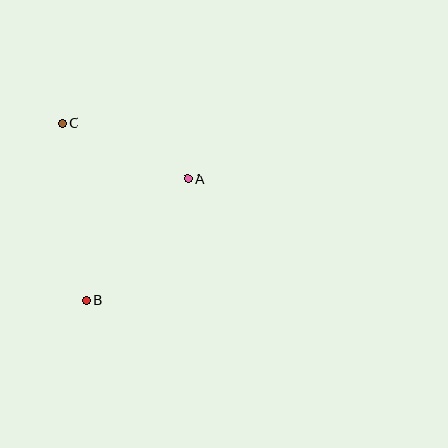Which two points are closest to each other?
Points A and C are closest to each other.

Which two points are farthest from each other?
Points B and C are farthest from each other.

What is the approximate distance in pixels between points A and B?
The distance between A and B is approximately 158 pixels.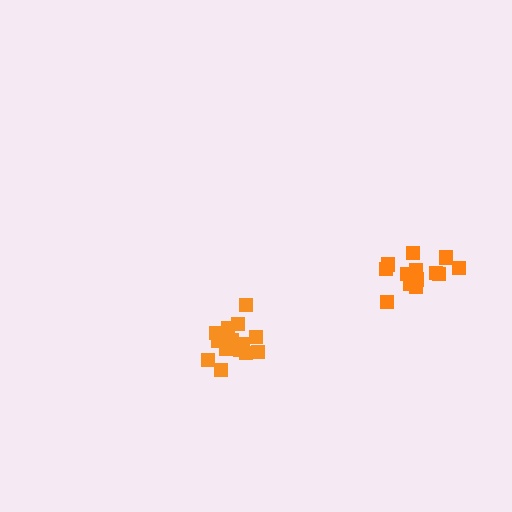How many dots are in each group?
Group 1: 16 dots, Group 2: 16 dots (32 total).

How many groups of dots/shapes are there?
There are 2 groups.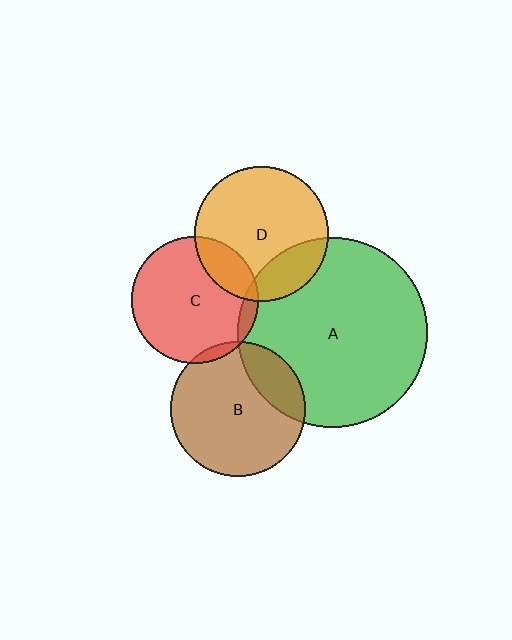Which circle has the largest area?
Circle A (green).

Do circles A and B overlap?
Yes.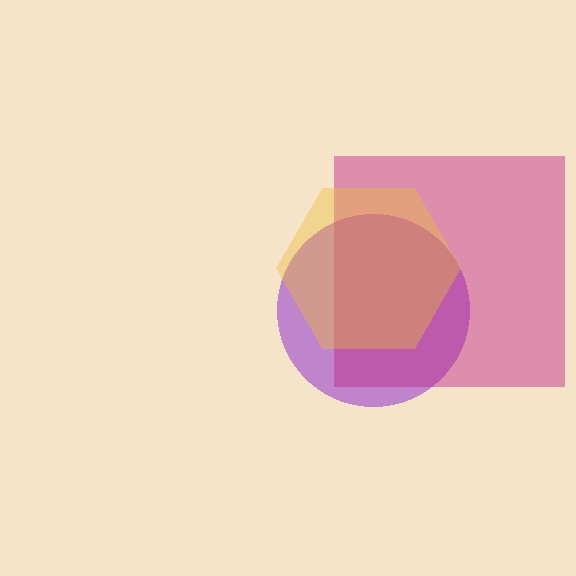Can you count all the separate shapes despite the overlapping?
Yes, there are 3 separate shapes.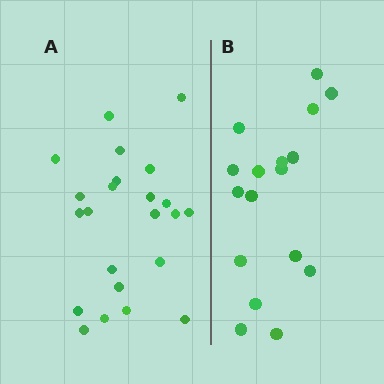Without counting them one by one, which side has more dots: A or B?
Region A (the left region) has more dots.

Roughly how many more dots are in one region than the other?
Region A has about 6 more dots than region B.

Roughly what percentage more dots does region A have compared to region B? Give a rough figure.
About 35% more.